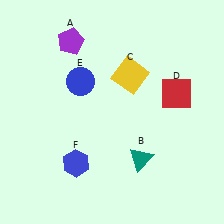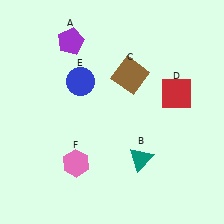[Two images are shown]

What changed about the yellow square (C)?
In Image 1, C is yellow. In Image 2, it changed to brown.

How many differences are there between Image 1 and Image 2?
There are 2 differences between the two images.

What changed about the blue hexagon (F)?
In Image 1, F is blue. In Image 2, it changed to pink.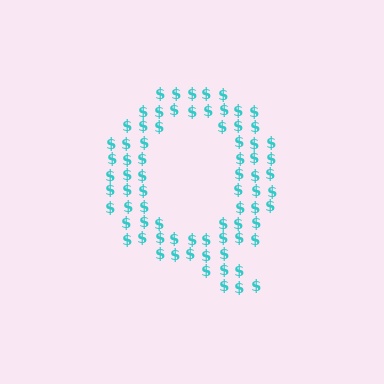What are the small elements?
The small elements are dollar signs.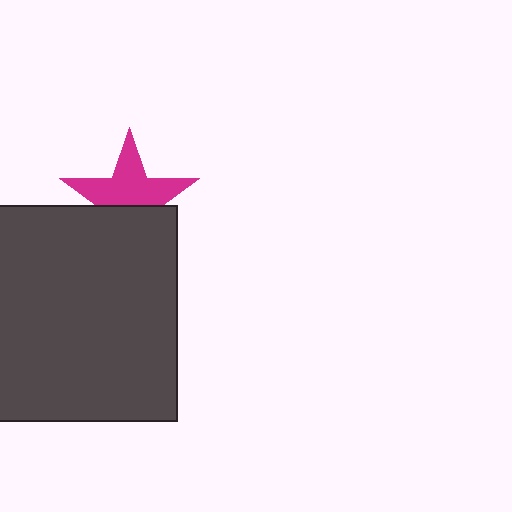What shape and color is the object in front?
The object in front is a dark gray square.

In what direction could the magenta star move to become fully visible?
The magenta star could move up. That would shift it out from behind the dark gray square entirely.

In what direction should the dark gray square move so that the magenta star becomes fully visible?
The dark gray square should move down. That is the shortest direction to clear the overlap and leave the magenta star fully visible.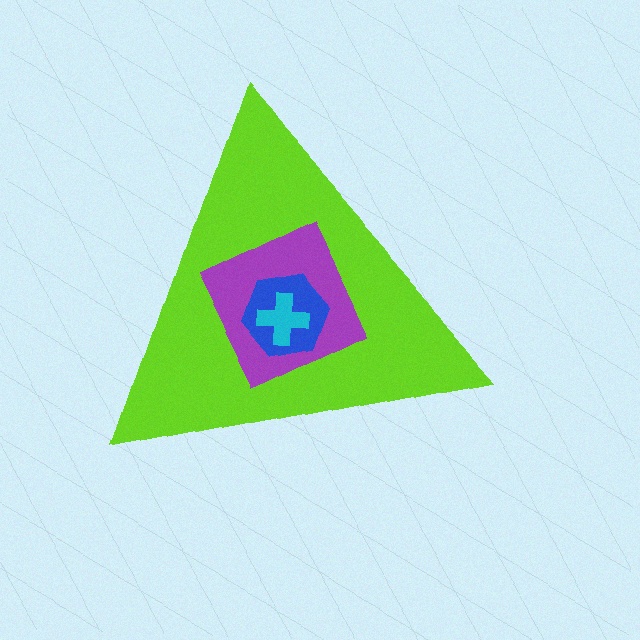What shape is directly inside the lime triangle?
The purple diamond.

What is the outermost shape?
The lime triangle.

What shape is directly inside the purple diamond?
The blue hexagon.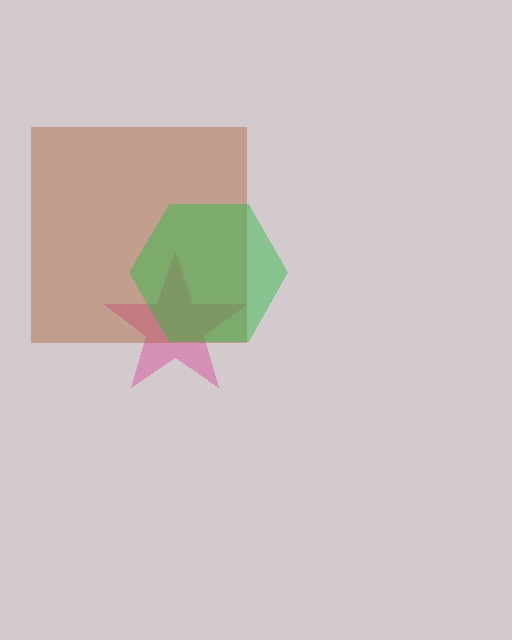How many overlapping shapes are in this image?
There are 3 overlapping shapes in the image.